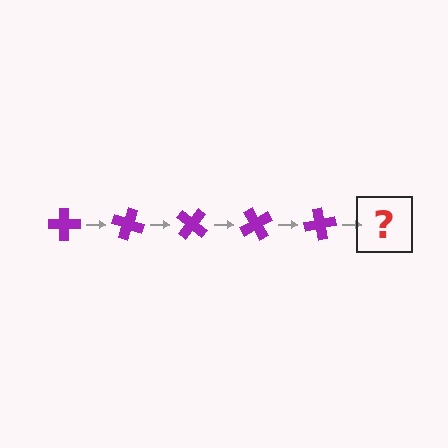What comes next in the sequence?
The next element should be a purple cross rotated 100 degrees.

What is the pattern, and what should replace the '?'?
The pattern is that the cross rotates 20 degrees each step. The '?' should be a purple cross rotated 100 degrees.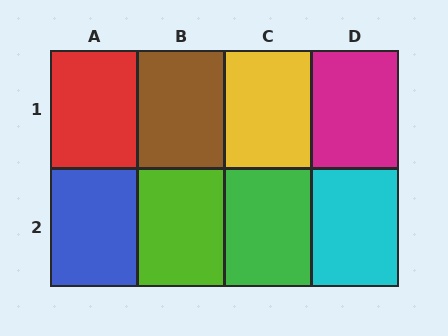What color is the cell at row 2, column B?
Lime.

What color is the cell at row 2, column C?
Green.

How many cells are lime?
1 cell is lime.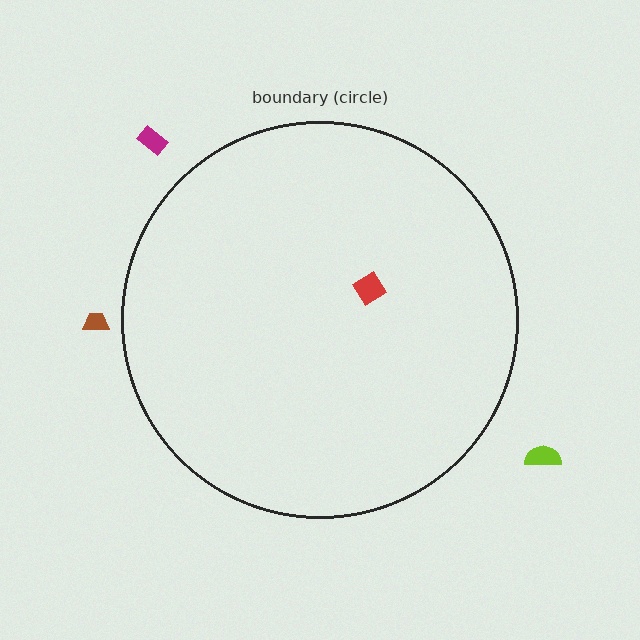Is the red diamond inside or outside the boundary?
Inside.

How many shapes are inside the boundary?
1 inside, 3 outside.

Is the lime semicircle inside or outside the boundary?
Outside.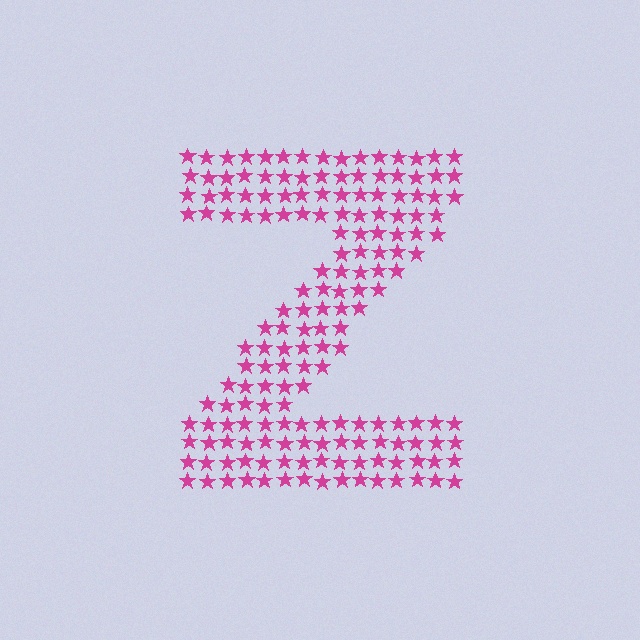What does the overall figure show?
The overall figure shows the letter Z.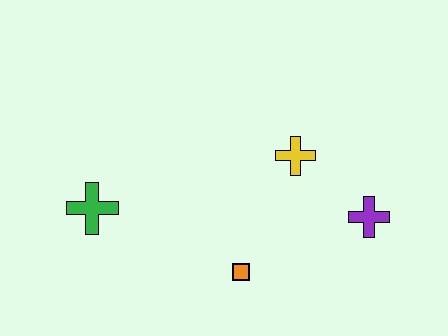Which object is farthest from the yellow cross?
The green cross is farthest from the yellow cross.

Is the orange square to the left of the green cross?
No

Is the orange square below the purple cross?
Yes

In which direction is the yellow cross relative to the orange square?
The yellow cross is above the orange square.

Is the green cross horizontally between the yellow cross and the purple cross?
No